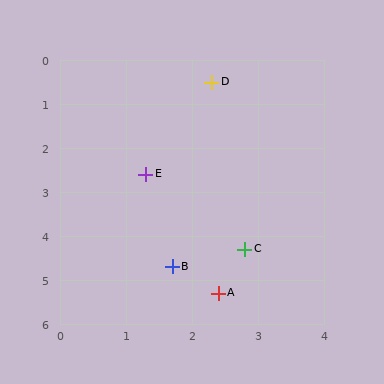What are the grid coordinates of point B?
Point B is at approximately (1.7, 4.7).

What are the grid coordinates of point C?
Point C is at approximately (2.8, 4.3).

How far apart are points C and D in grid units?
Points C and D are about 3.8 grid units apart.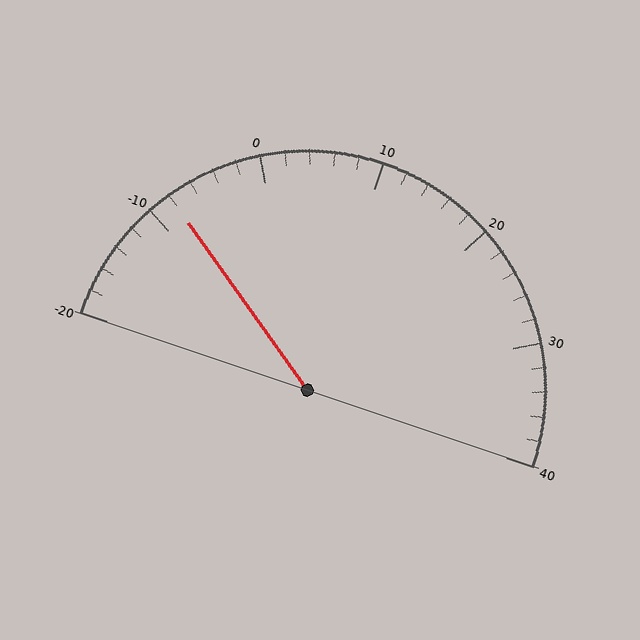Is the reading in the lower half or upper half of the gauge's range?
The reading is in the lower half of the range (-20 to 40).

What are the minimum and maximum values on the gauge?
The gauge ranges from -20 to 40.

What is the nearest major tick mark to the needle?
The nearest major tick mark is -10.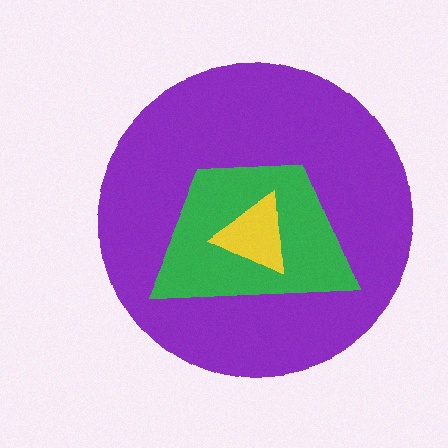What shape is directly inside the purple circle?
The green trapezoid.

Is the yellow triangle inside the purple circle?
Yes.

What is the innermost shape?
The yellow triangle.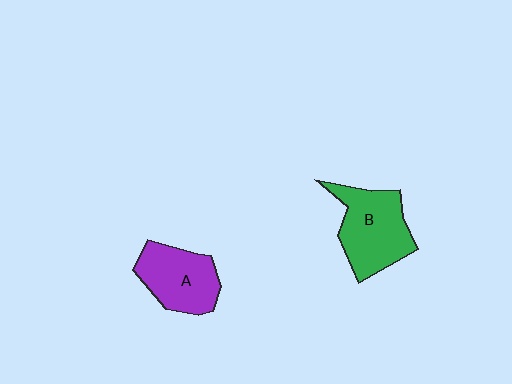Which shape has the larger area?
Shape B (green).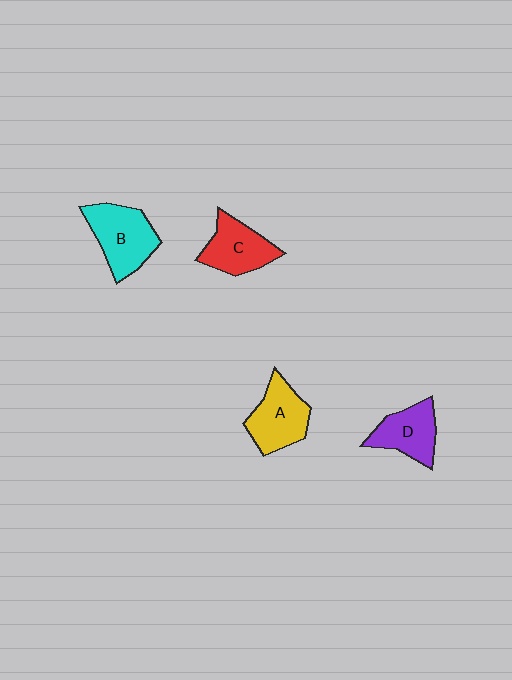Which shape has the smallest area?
Shape D (purple).